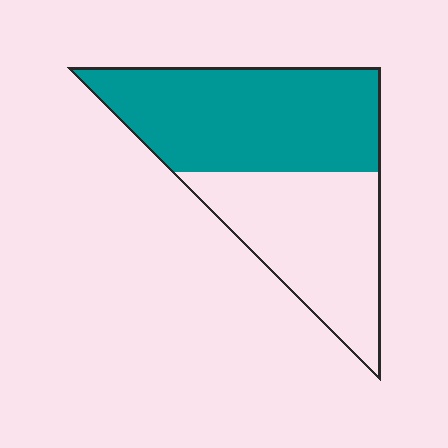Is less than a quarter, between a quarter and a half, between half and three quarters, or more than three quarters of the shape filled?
Between half and three quarters.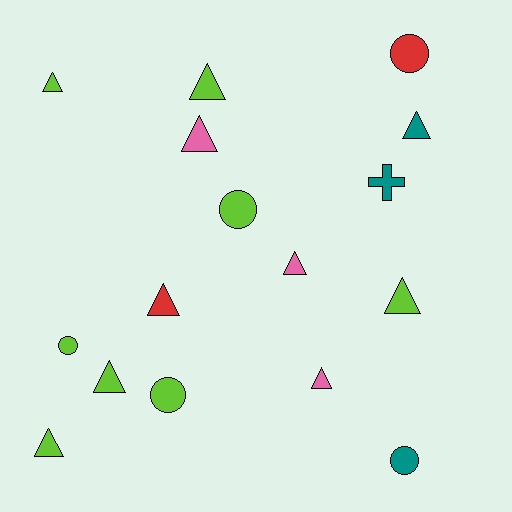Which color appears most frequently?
Lime, with 8 objects.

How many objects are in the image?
There are 16 objects.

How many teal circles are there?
There is 1 teal circle.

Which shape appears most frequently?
Triangle, with 10 objects.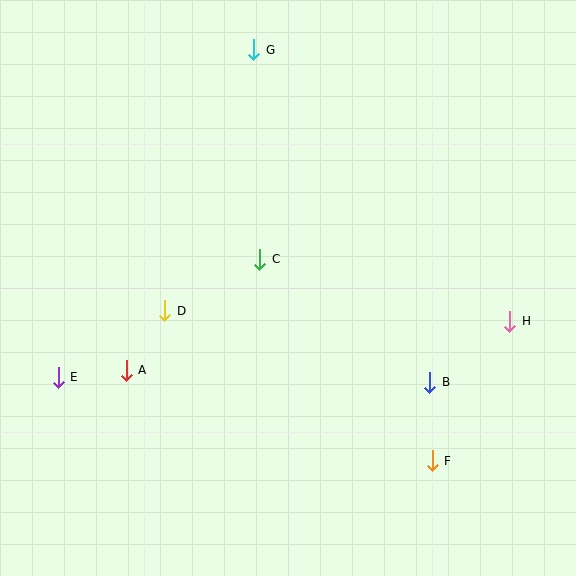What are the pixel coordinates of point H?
Point H is at (510, 321).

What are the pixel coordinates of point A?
Point A is at (126, 370).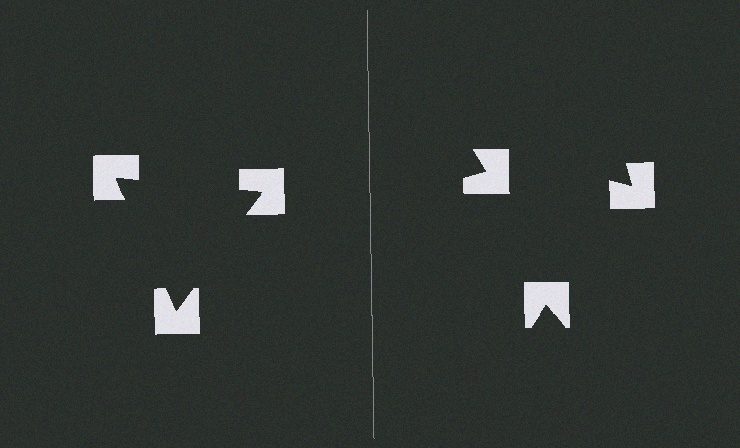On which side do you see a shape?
An illusory triangle appears on the left side. On the right side the wedge cuts are rotated, so no coherent shape forms.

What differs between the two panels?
The notched squares are positioned identically on both sides; only the wedge orientations differ. On the left they align to a triangle; on the right they are misaligned.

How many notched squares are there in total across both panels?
6 — 3 on each side.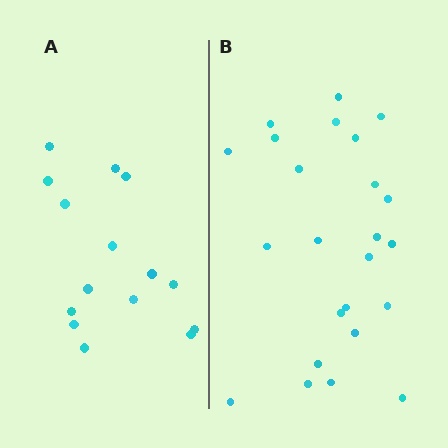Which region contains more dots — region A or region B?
Region B (the right region) has more dots.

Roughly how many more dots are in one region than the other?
Region B has roughly 8 or so more dots than region A.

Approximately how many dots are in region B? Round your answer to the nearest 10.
About 20 dots. (The exact count is 24, which rounds to 20.)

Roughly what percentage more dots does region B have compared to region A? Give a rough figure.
About 60% more.